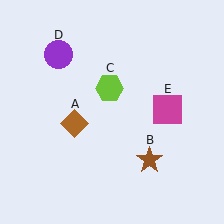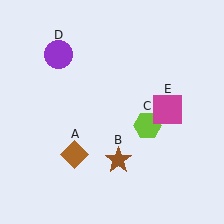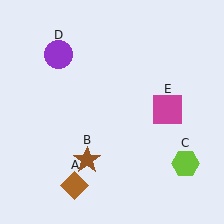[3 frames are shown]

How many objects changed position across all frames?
3 objects changed position: brown diamond (object A), brown star (object B), lime hexagon (object C).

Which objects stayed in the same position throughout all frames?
Purple circle (object D) and magenta square (object E) remained stationary.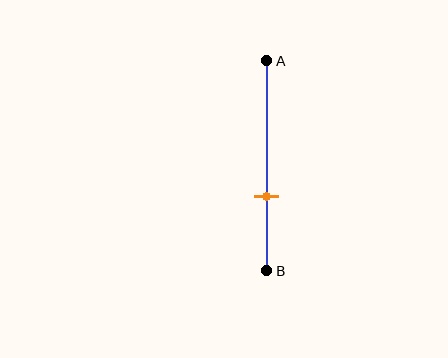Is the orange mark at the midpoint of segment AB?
No, the mark is at about 65% from A, not at the 50% midpoint.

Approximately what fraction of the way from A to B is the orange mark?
The orange mark is approximately 65% of the way from A to B.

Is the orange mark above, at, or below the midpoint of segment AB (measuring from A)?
The orange mark is below the midpoint of segment AB.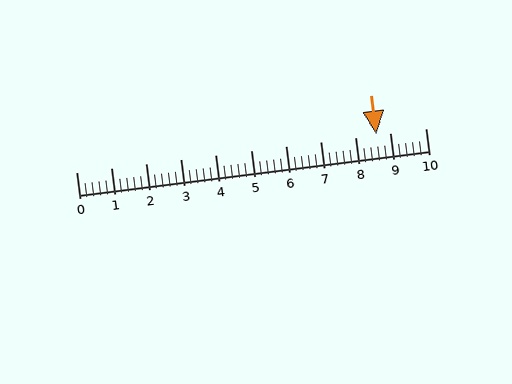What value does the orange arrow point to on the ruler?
The orange arrow points to approximately 8.6.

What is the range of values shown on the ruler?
The ruler shows values from 0 to 10.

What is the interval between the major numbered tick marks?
The major tick marks are spaced 1 units apart.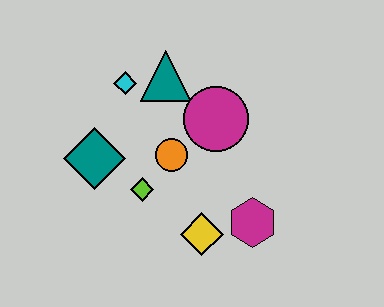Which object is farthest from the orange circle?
The magenta hexagon is farthest from the orange circle.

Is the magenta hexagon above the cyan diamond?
No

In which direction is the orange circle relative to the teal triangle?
The orange circle is below the teal triangle.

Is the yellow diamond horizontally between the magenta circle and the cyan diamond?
Yes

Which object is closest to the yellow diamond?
The magenta hexagon is closest to the yellow diamond.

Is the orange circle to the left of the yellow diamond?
Yes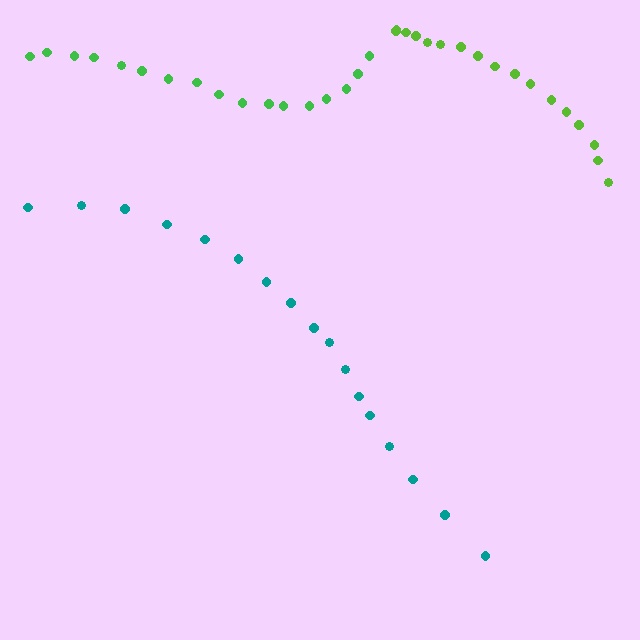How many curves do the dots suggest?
There are 3 distinct paths.